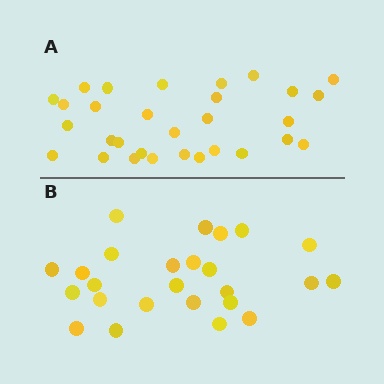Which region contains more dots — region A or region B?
Region A (the top region) has more dots.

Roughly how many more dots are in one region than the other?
Region A has about 5 more dots than region B.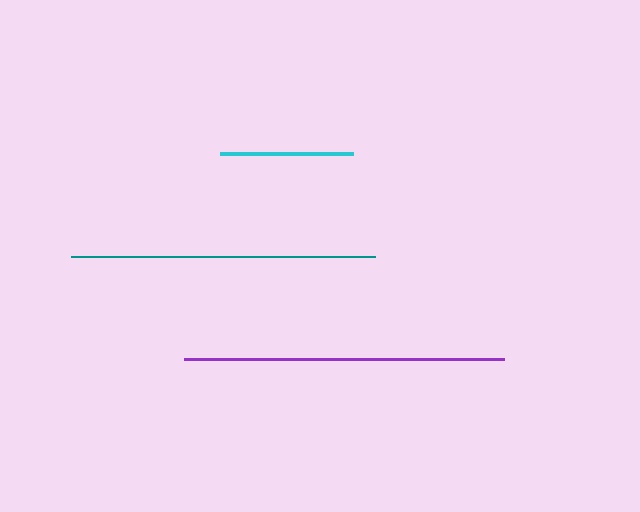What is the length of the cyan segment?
The cyan segment is approximately 133 pixels long.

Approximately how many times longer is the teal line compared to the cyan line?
The teal line is approximately 2.3 times the length of the cyan line.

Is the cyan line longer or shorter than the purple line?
The purple line is longer than the cyan line.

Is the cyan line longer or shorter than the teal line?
The teal line is longer than the cyan line.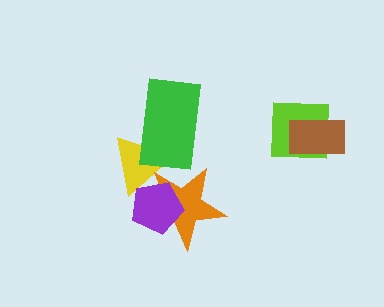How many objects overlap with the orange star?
2 objects overlap with the orange star.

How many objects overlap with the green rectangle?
1 object overlaps with the green rectangle.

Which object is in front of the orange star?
The purple pentagon is in front of the orange star.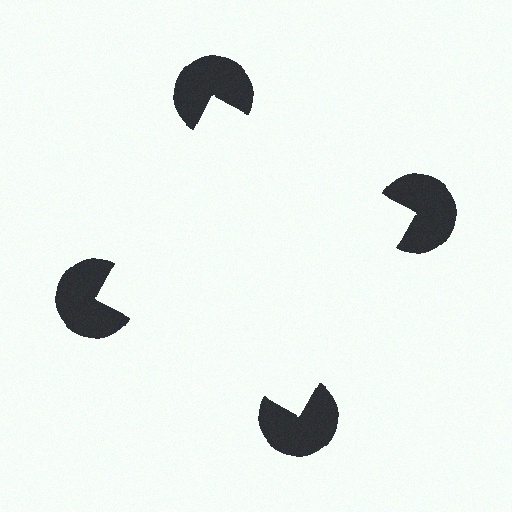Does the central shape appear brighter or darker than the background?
It typically appears slightly brighter than the background, even though no actual brightness change is drawn.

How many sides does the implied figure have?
4 sides.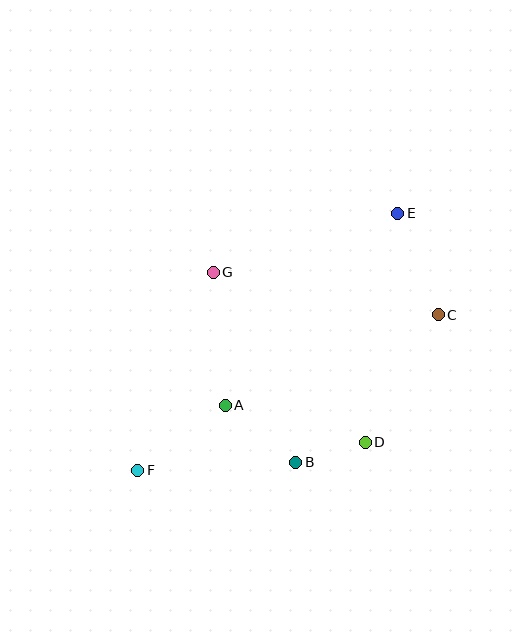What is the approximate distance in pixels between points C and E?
The distance between C and E is approximately 109 pixels.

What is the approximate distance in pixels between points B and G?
The distance between B and G is approximately 207 pixels.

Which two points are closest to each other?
Points B and D are closest to each other.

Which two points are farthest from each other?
Points E and F are farthest from each other.